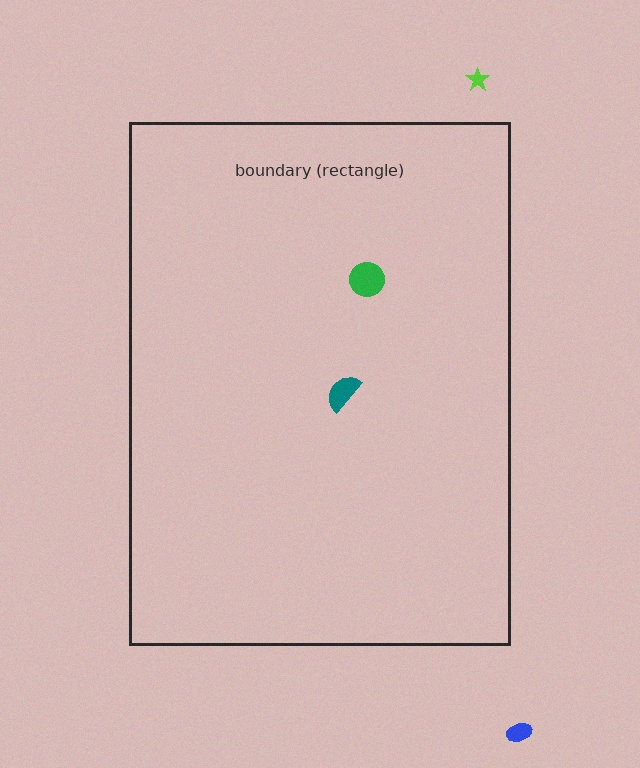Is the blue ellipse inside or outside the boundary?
Outside.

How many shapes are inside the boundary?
2 inside, 2 outside.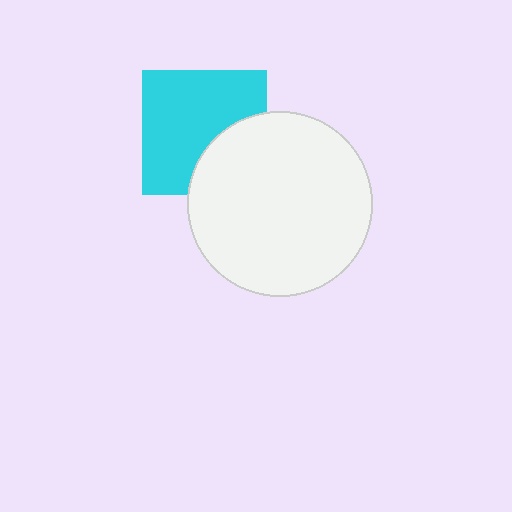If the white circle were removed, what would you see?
You would see the complete cyan square.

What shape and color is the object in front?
The object in front is a white circle.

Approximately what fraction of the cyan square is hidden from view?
Roughly 31% of the cyan square is hidden behind the white circle.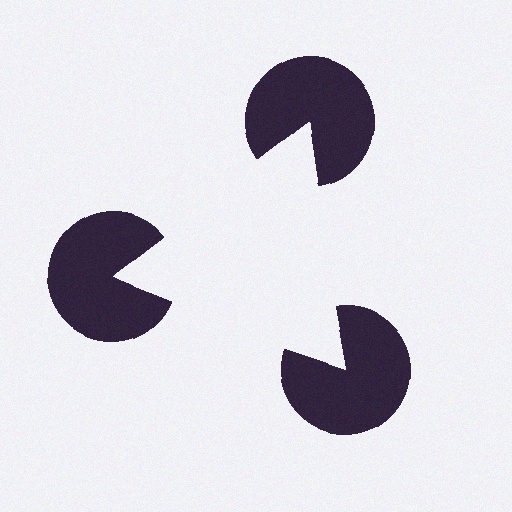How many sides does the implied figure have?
3 sides.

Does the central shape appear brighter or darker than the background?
It typically appears slightly brighter than the background, even though no actual brightness change is drawn.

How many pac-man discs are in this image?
There are 3 — one at each vertex of the illusory triangle.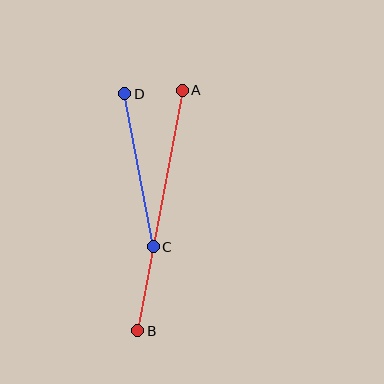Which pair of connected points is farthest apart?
Points A and B are farthest apart.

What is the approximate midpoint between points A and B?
The midpoint is at approximately (160, 210) pixels.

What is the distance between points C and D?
The distance is approximately 156 pixels.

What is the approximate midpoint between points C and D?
The midpoint is at approximately (139, 170) pixels.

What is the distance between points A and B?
The distance is approximately 245 pixels.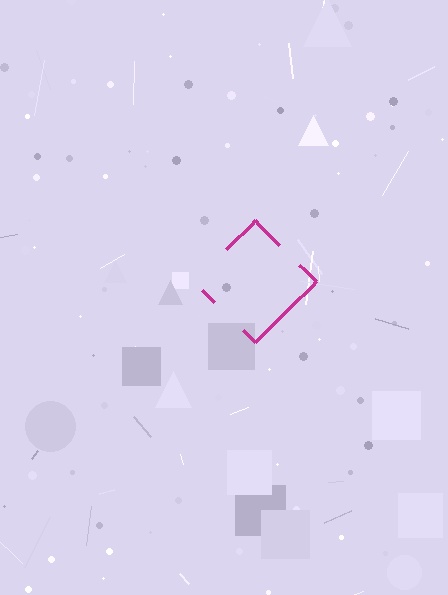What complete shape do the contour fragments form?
The contour fragments form a diamond.